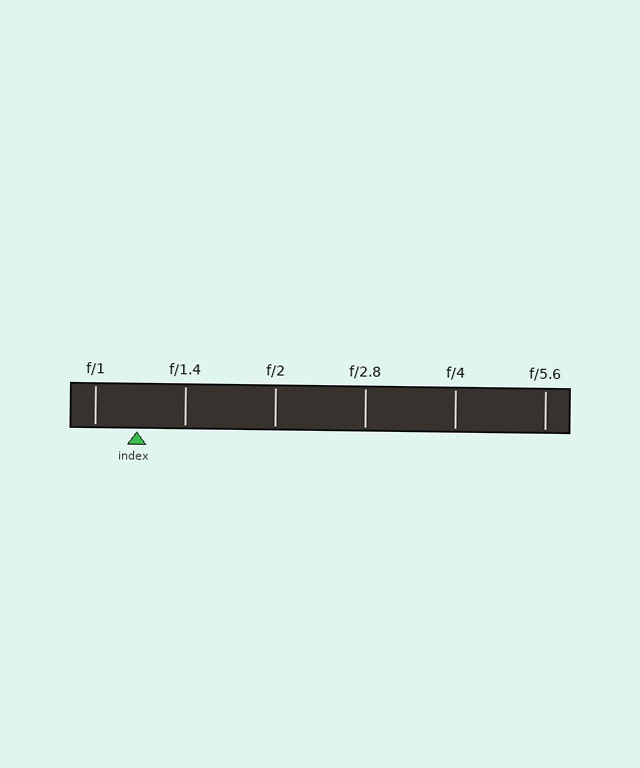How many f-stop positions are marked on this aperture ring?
There are 6 f-stop positions marked.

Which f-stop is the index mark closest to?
The index mark is closest to f/1.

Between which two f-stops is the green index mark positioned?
The index mark is between f/1 and f/1.4.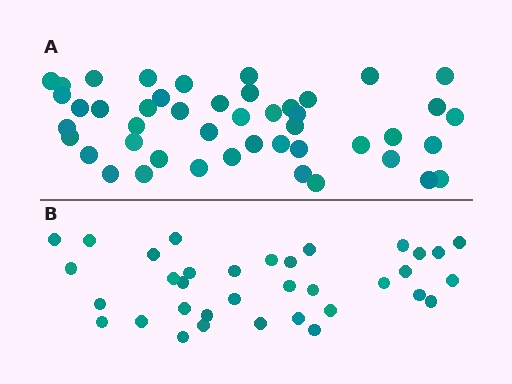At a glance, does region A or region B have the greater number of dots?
Region A (the top region) has more dots.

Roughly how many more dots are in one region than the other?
Region A has roughly 12 or so more dots than region B.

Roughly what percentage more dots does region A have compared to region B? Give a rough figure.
About 30% more.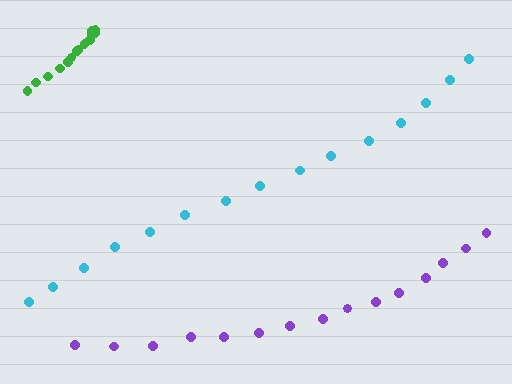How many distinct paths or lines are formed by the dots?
There are 3 distinct paths.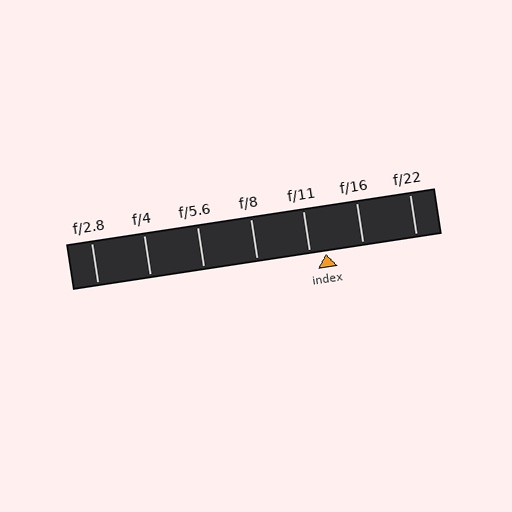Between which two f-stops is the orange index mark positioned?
The index mark is between f/11 and f/16.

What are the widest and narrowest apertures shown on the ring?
The widest aperture shown is f/2.8 and the narrowest is f/22.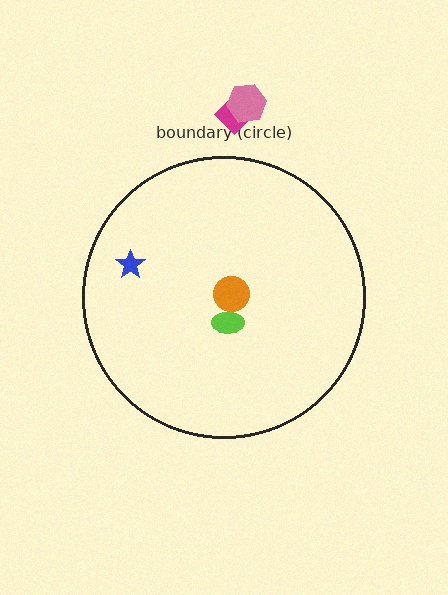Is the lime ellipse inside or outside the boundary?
Inside.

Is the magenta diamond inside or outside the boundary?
Outside.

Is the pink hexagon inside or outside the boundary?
Outside.